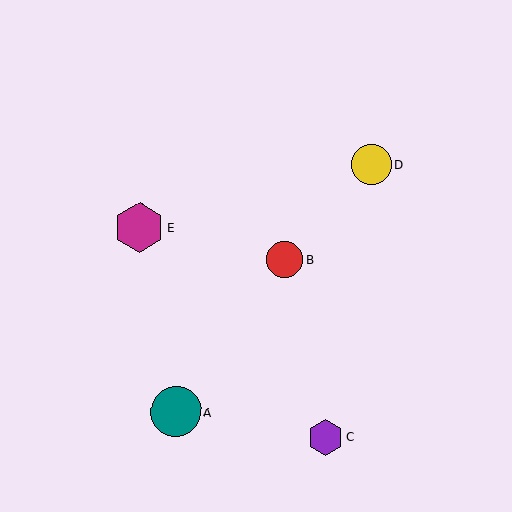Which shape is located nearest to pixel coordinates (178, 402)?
The teal circle (labeled A) at (176, 412) is nearest to that location.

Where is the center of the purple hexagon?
The center of the purple hexagon is at (326, 437).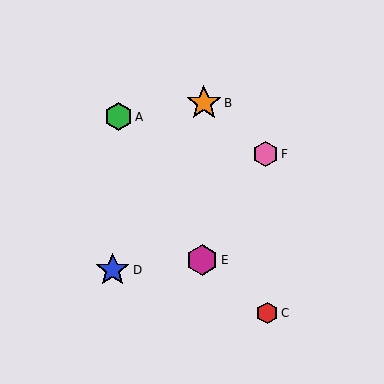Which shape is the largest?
The orange star (labeled B) is the largest.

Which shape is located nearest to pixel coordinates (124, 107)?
The green hexagon (labeled A) at (118, 117) is nearest to that location.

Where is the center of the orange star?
The center of the orange star is at (204, 103).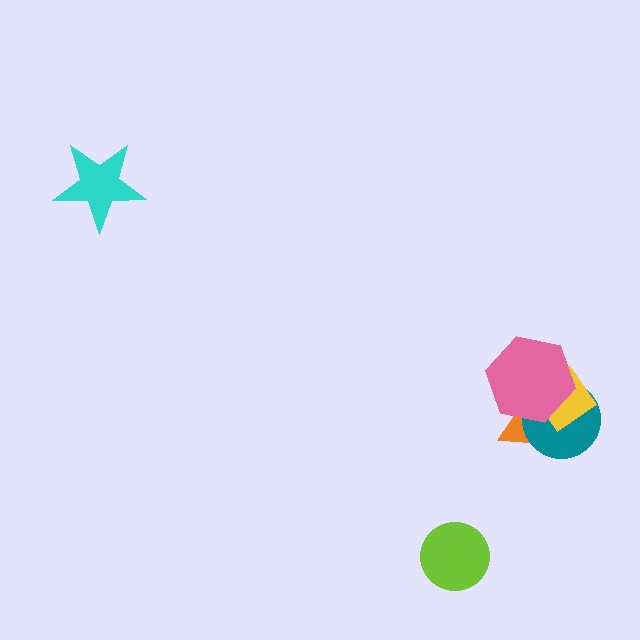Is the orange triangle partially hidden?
Yes, it is partially covered by another shape.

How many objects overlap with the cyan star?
0 objects overlap with the cyan star.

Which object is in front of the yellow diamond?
The pink hexagon is in front of the yellow diamond.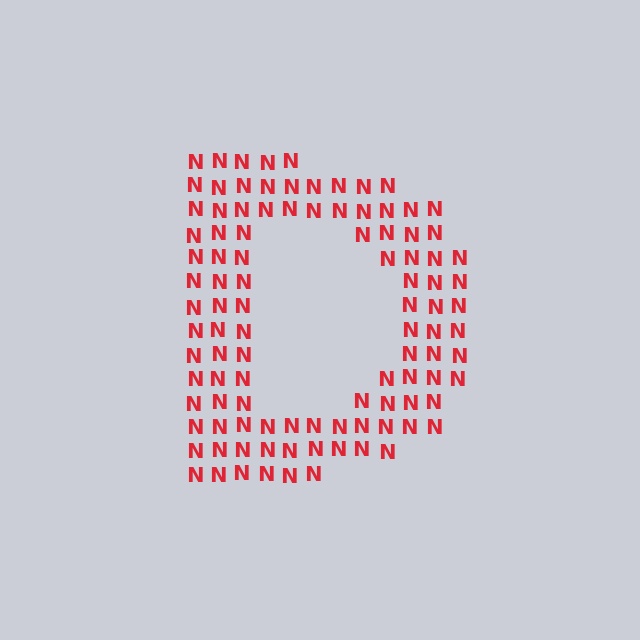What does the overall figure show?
The overall figure shows the letter D.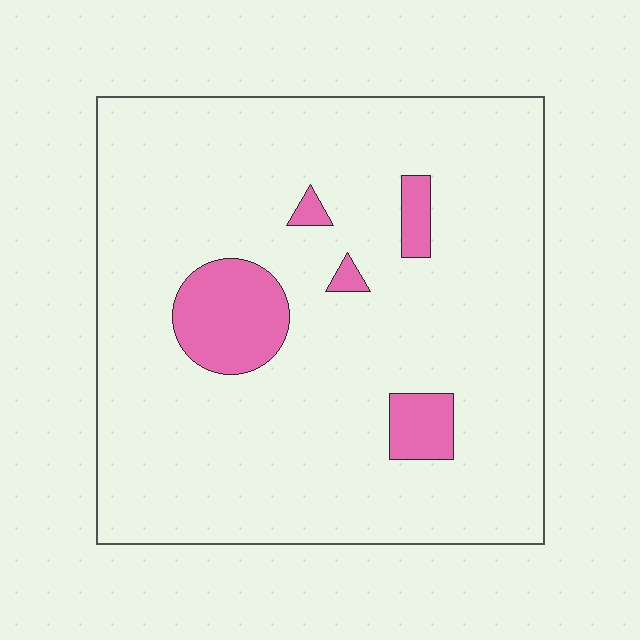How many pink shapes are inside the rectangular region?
5.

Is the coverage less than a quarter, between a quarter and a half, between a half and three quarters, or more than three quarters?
Less than a quarter.